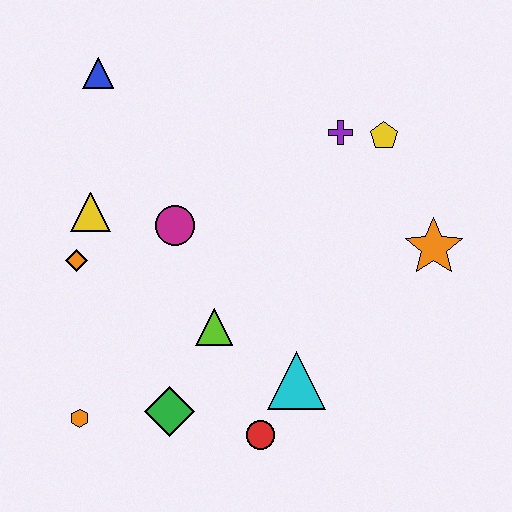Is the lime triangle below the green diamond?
No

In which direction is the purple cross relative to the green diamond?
The purple cross is above the green diamond.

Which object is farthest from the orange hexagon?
The yellow pentagon is farthest from the orange hexagon.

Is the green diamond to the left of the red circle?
Yes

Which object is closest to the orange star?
The yellow pentagon is closest to the orange star.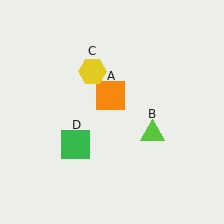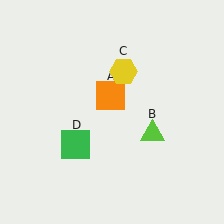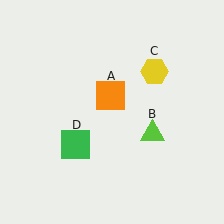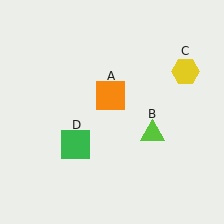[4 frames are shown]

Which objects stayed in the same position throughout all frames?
Orange square (object A) and lime triangle (object B) and green square (object D) remained stationary.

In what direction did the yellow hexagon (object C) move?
The yellow hexagon (object C) moved right.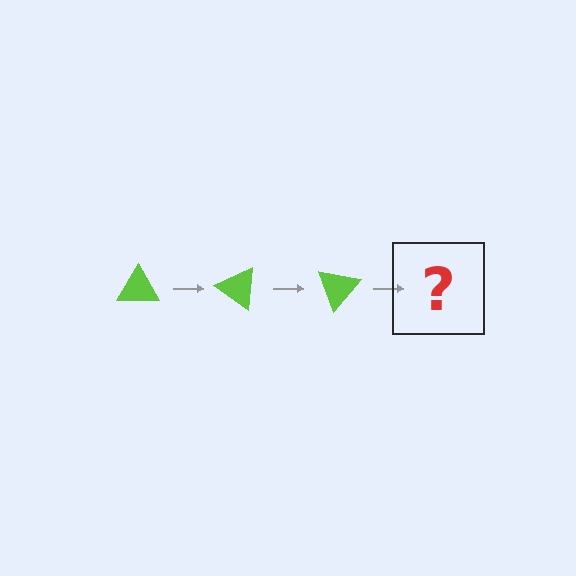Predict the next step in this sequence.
The next step is a lime triangle rotated 105 degrees.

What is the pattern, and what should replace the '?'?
The pattern is that the triangle rotates 35 degrees each step. The '?' should be a lime triangle rotated 105 degrees.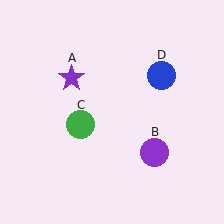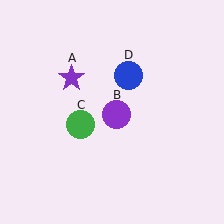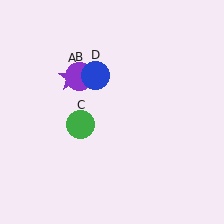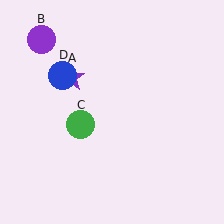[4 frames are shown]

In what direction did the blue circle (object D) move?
The blue circle (object D) moved left.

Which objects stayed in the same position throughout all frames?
Purple star (object A) and green circle (object C) remained stationary.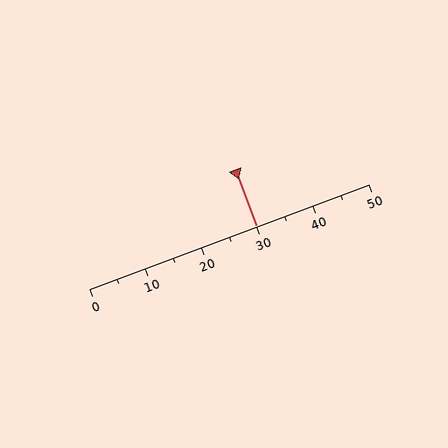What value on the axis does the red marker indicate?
The marker indicates approximately 30.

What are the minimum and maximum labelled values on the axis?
The axis runs from 0 to 50.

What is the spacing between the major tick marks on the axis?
The major ticks are spaced 10 apart.